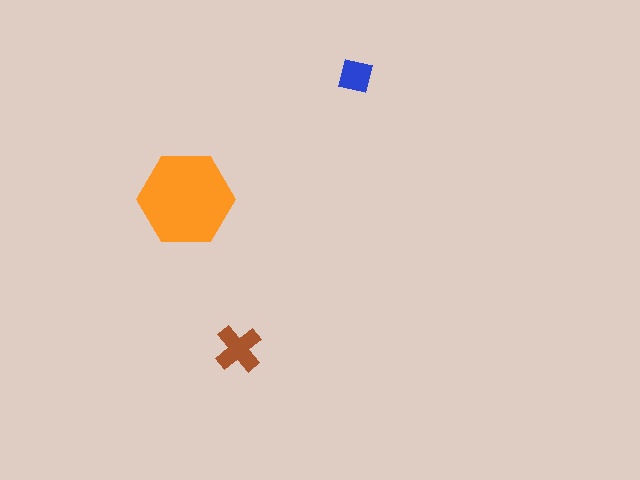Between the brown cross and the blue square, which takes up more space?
The brown cross.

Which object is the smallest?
The blue square.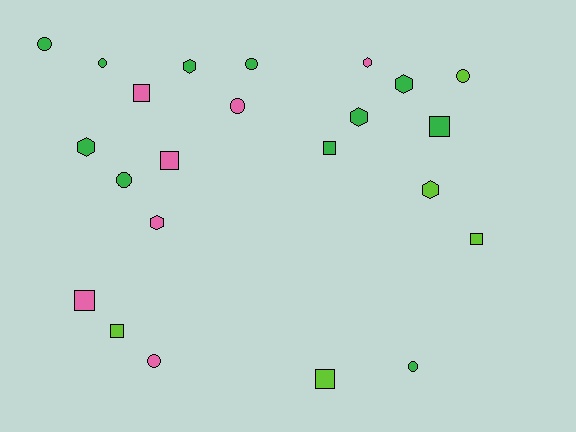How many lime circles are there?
There is 1 lime circle.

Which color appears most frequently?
Green, with 11 objects.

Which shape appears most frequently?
Circle, with 8 objects.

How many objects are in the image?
There are 23 objects.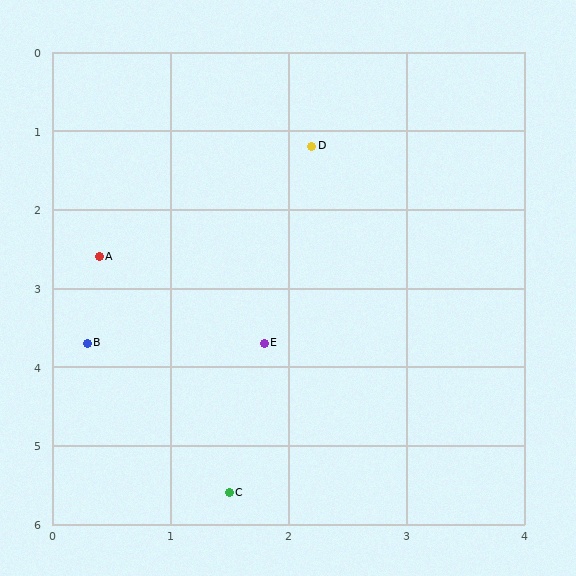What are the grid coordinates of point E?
Point E is at approximately (1.8, 3.7).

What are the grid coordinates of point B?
Point B is at approximately (0.3, 3.7).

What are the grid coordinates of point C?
Point C is at approximately (1.5, 5.6).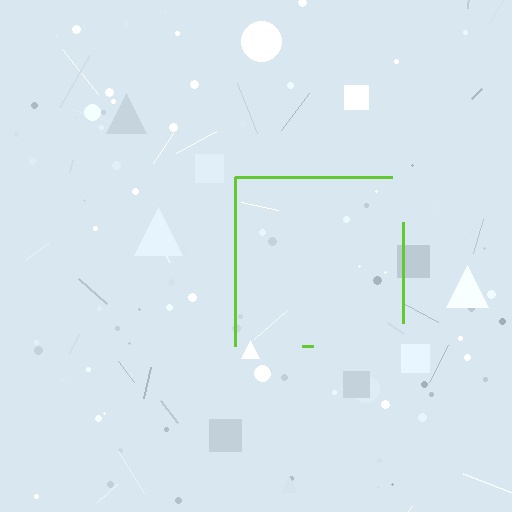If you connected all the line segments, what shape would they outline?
They would outline a square.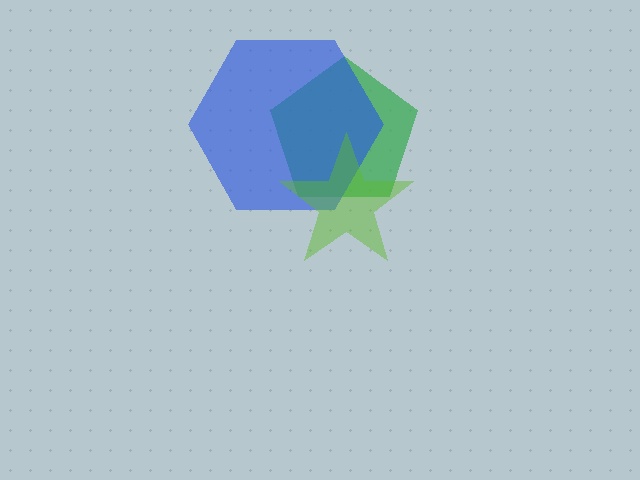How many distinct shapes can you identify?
There are 3 distinct shapes: a green pentagon, a blue hexagon, a lime star.